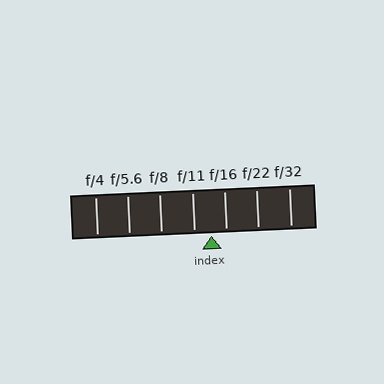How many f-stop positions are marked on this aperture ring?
There are 7 f-stop positions marked.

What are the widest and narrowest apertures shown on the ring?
The widest aperture shown is f/4 and the narrowest is f/32.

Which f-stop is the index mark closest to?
The index mark is closest to f/16.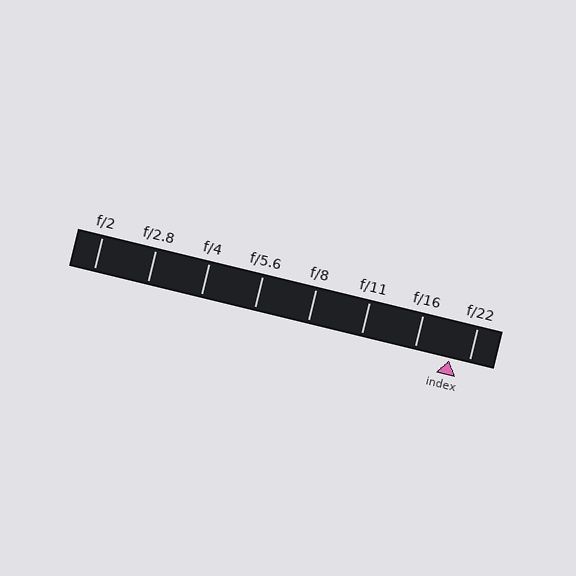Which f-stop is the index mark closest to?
The index mark is closest to f/22.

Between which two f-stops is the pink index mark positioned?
The index mark is between f/16 and f/22.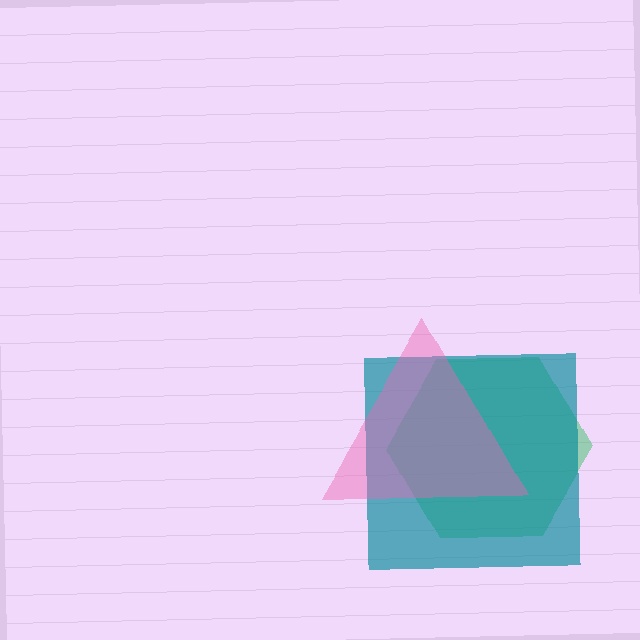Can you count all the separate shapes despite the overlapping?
Yes, there are 3 separate shapes.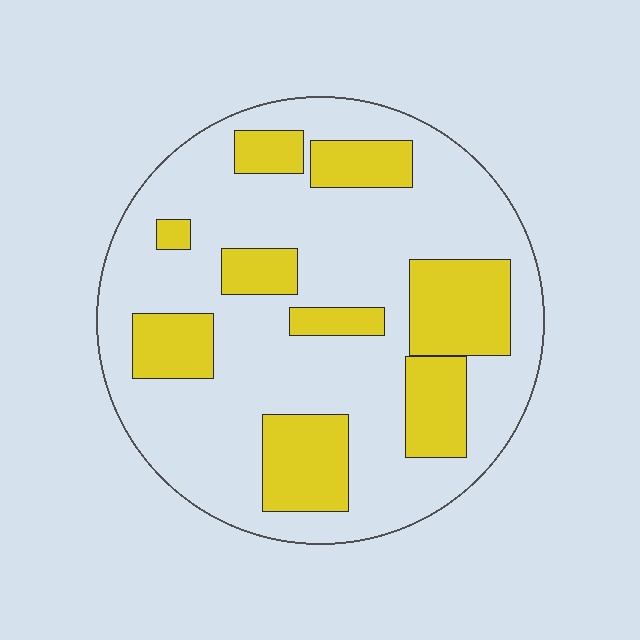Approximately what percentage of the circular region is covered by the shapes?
Approximately 30%.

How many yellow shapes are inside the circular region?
9.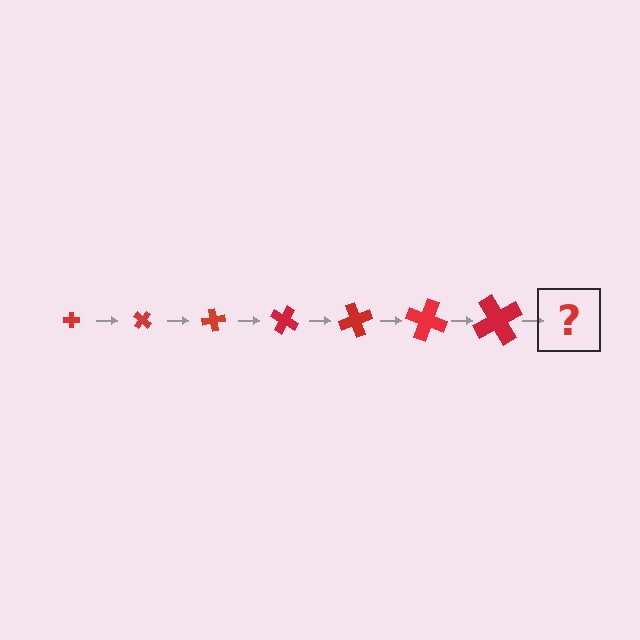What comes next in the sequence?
The next element should be a cross, larger than the previous one and rotated 280 degrees from the start.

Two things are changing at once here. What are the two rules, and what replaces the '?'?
The two rules are that the cross grows larger each step and it rotates 40 degrees each step. The '?' should be a cross, larger than the previous one and rotated 280 degrees from the start.